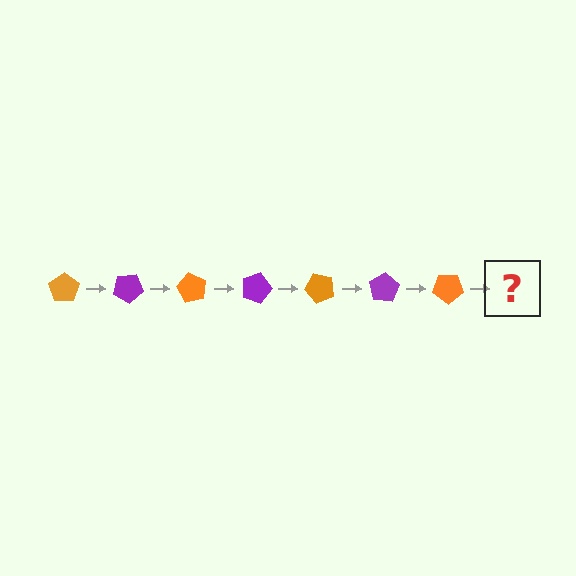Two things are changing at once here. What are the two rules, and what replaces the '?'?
The two rules are that it rotates 30 degrees each step and the color cycles through orange and purple. The '?' should be a purple pentagon, rotated 210 degrees from the start.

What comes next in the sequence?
The next element should be a purple pentagon, rotated 210 degrees from the start.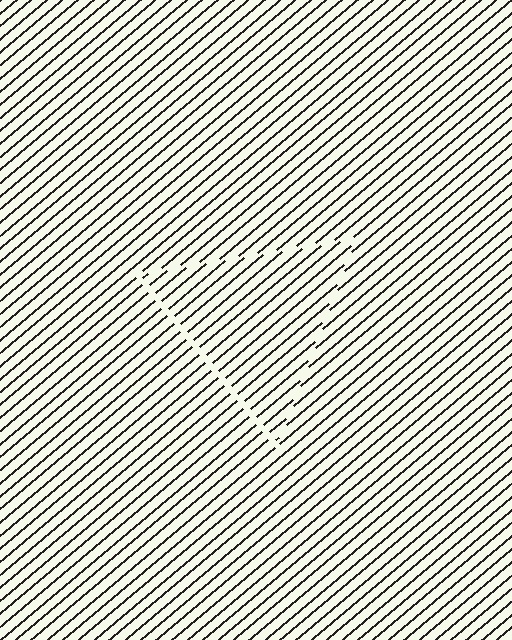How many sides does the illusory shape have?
3 sides — the line-ends trace a triangle.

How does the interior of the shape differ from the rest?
The interior of the shape contains the same grating, shifted by half a period — the contour is defined by the phase discontinuity where line-ends from the inner and outer gratings abut.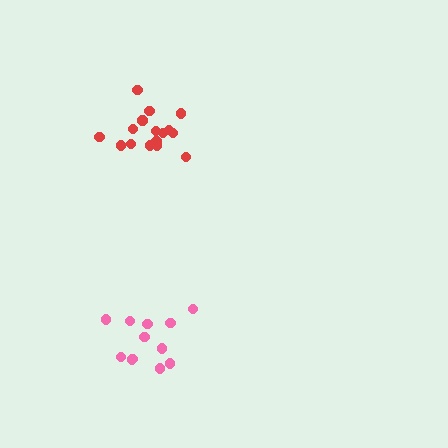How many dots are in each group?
Group 1: 16 dots, Group 2: 12 dots (28 total).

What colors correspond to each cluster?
The clusters are colored: red, pink.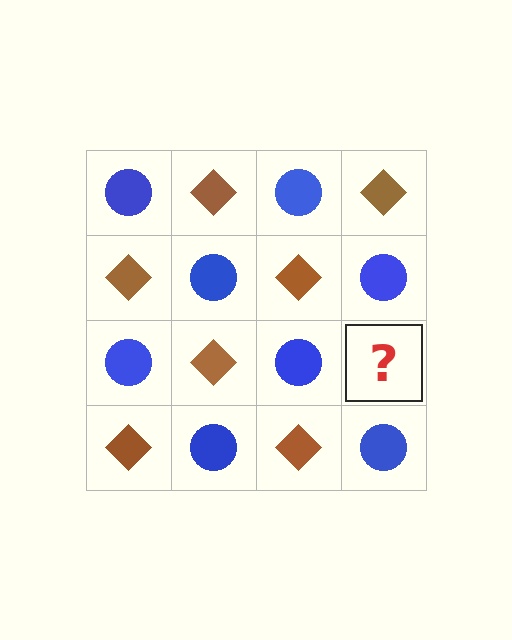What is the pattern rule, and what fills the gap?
The rule is that it alternates blue circle and brown diamond in a checkerboard pattern. The gap should be filled with a brown diamond.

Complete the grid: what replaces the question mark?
The question mark should be replaced with a brown diamond.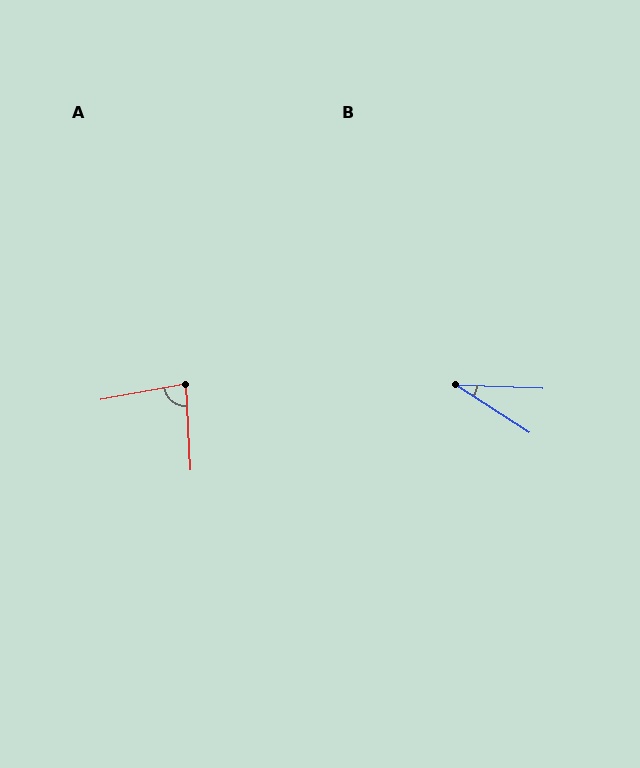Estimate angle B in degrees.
Approximately 31 degrees.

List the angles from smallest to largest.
B (31°), A (83°).